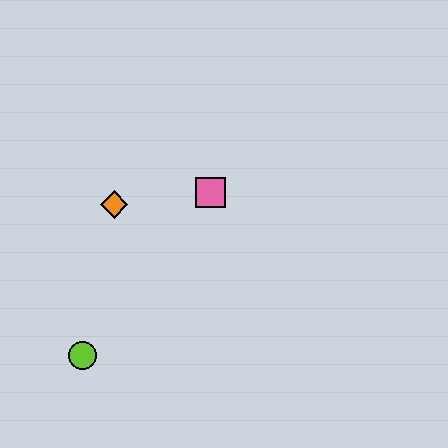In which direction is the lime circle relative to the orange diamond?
The lime circle is below the orange diamond.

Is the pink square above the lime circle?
Yes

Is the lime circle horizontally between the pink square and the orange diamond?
No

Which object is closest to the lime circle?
The orange diamond is closest to the lime circle.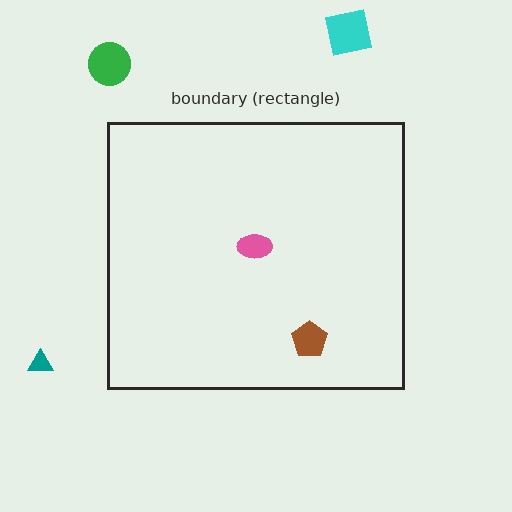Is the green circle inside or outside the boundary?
Outside.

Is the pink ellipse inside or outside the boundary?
Inside.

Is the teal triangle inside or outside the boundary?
Outside.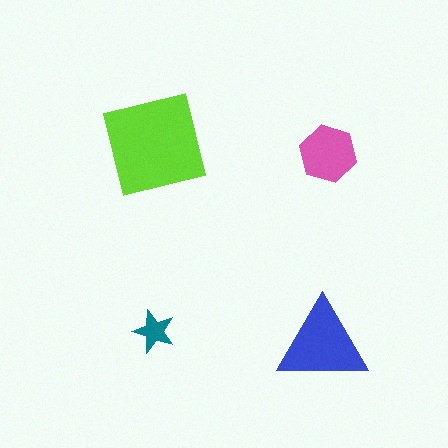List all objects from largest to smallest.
The lime square, the blue triangle, the pink hexagon, the teal star.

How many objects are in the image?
There are 4 objects in the image.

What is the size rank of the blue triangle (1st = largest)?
2nd.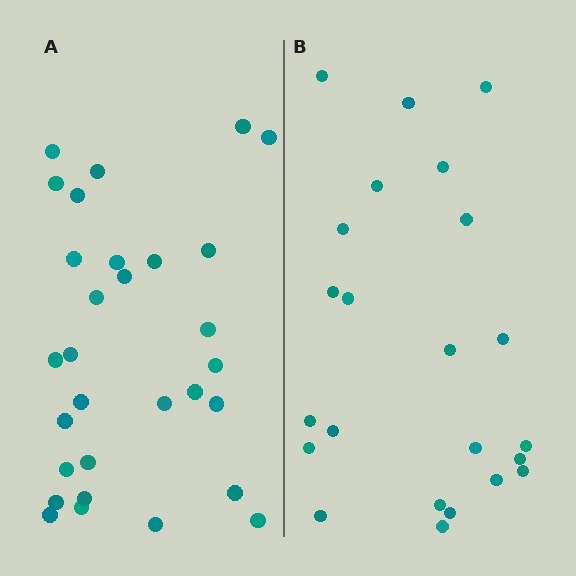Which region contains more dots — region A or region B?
Region A (the left region) has more dots.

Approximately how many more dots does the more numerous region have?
Region A has roughly 8 or so more dots than region B.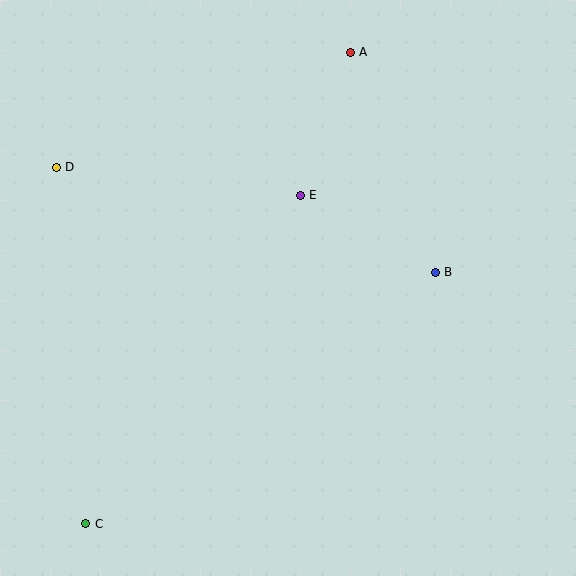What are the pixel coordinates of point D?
Point D is at (56, 167).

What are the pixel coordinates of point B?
Point B is at (435, 272).